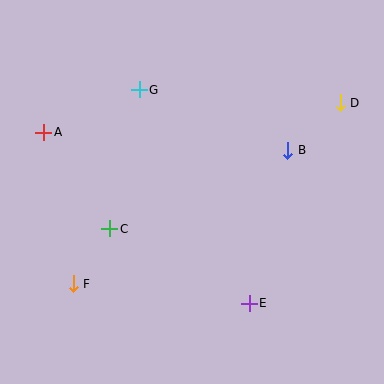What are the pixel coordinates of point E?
Point E is at (249, 303).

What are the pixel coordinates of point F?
Point F is at (73, 284).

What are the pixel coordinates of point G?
Point G is at (139, 90).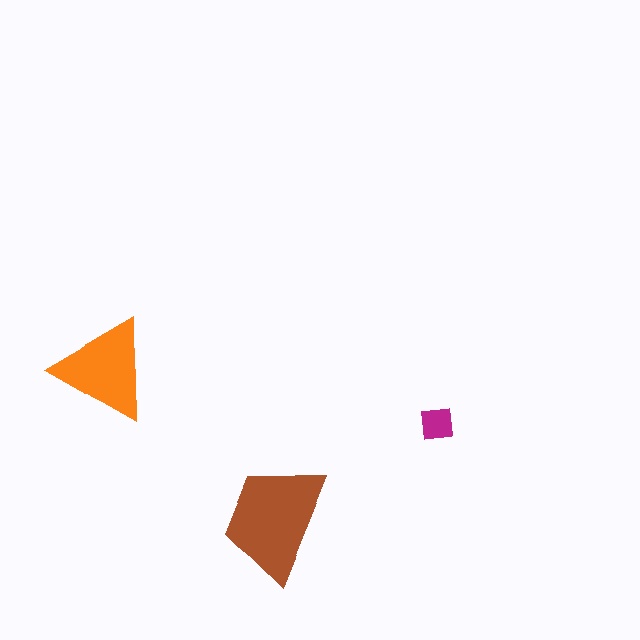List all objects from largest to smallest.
The brown trapezoid, the orange triangle, the magenta square.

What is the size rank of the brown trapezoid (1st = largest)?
1st.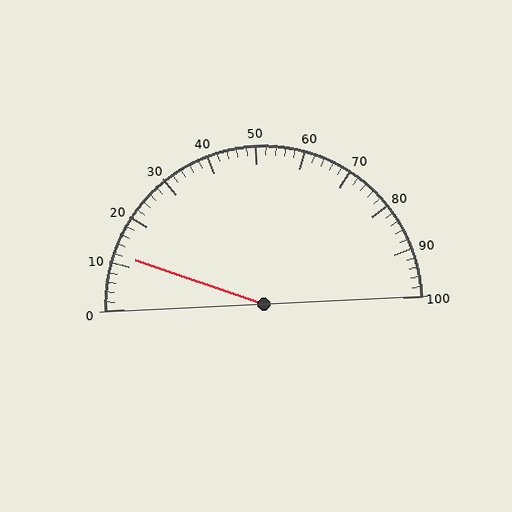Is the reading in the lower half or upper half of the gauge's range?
The reading is in the lower half of the range (0 to 100).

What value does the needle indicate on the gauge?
The needle indicates approximately 12.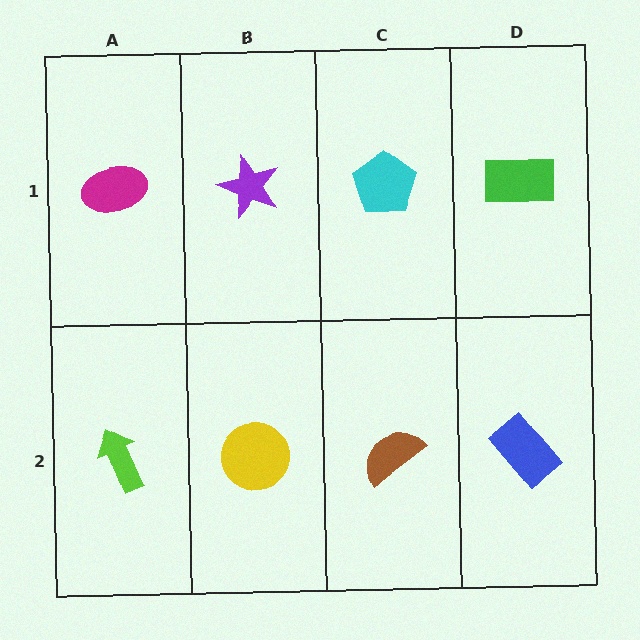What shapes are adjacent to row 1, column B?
A yellow circle (row 2, column B), a magenta ellipse (row 1, column A), a cyan pentagon (row 1, column C).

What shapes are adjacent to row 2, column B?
A purple star (row 1, column B), a lime arrow (row 2, column A), a brown semicircle (row 2, column C).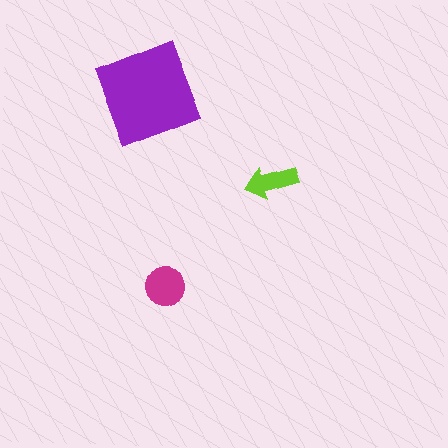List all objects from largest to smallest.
The purple square, the magenta circle, the lime arrow.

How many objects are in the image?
There are 3 objects in the image.